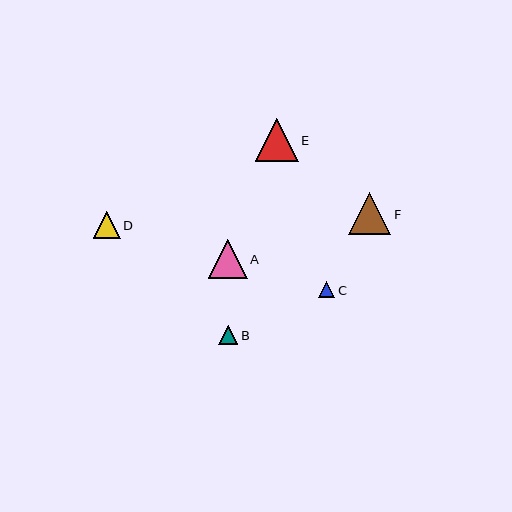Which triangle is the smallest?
Triangle C is the smallest with a size of approximately 16 pixels.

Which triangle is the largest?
Triangle E is the largest with a size of approximately 43 pixels.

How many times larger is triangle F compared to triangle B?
Triangle F is approximately 2.1 times the size of triangle B.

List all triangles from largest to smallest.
From largest to smallest: E, F, A, D, B, C.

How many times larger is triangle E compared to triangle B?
Triangle E is approximately 2.2 times the size of triangle B.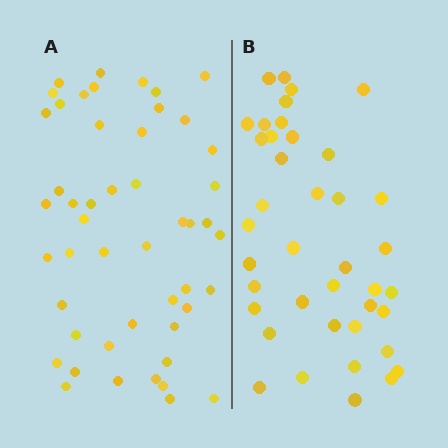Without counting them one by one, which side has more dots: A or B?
Region A (the left region) has more dots.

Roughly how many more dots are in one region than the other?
Region A has roughly 8 or so more dots than region B.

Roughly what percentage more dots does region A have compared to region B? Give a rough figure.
About 20% more.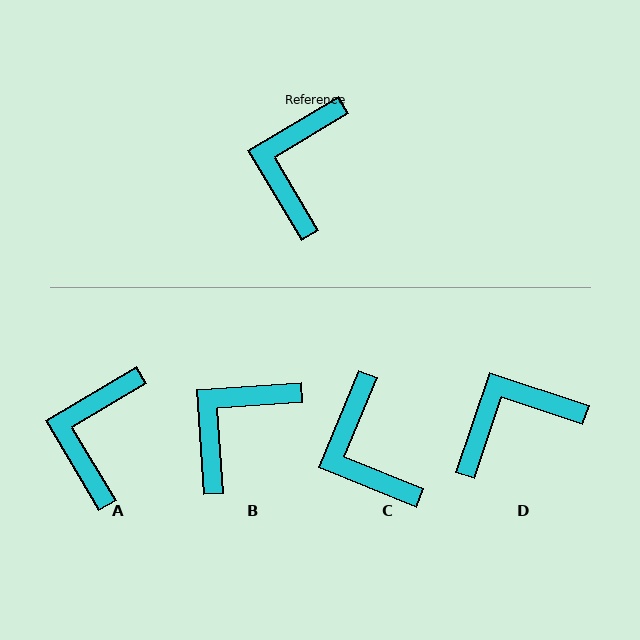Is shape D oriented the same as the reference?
No, it is off by about 49 degrees.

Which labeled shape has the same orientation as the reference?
A.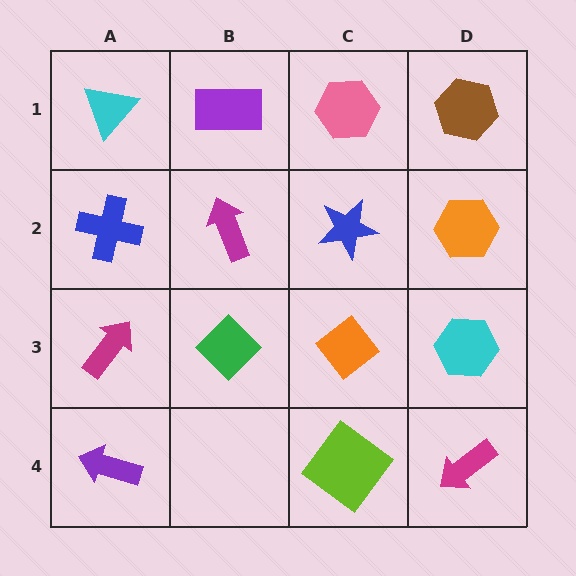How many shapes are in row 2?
4 shapes.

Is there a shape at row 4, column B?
No, that cell is empty.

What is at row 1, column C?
A pink hexagon.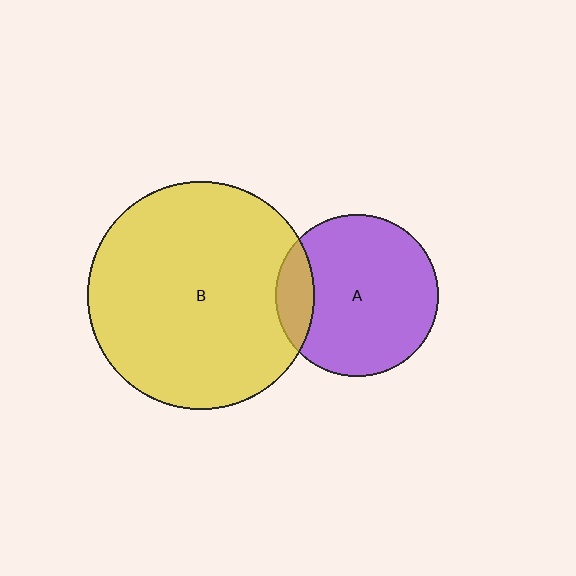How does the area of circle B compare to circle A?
Approximately 2.0 times.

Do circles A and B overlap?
Yes.